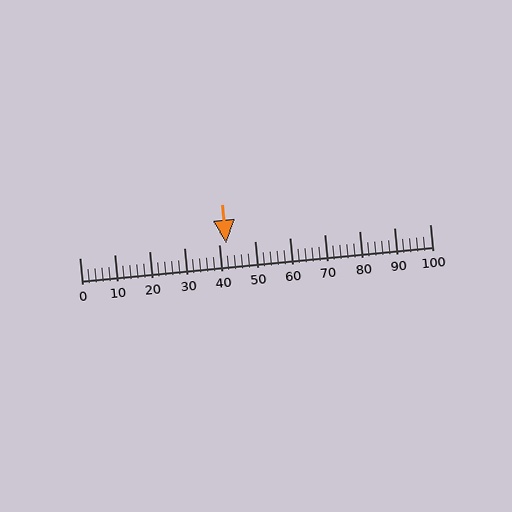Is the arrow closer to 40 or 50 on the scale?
The arrow is closer to 40.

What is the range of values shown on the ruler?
The ruler shows values from 0 to 100.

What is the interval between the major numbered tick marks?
The major tick marks are spaced 10 units apart.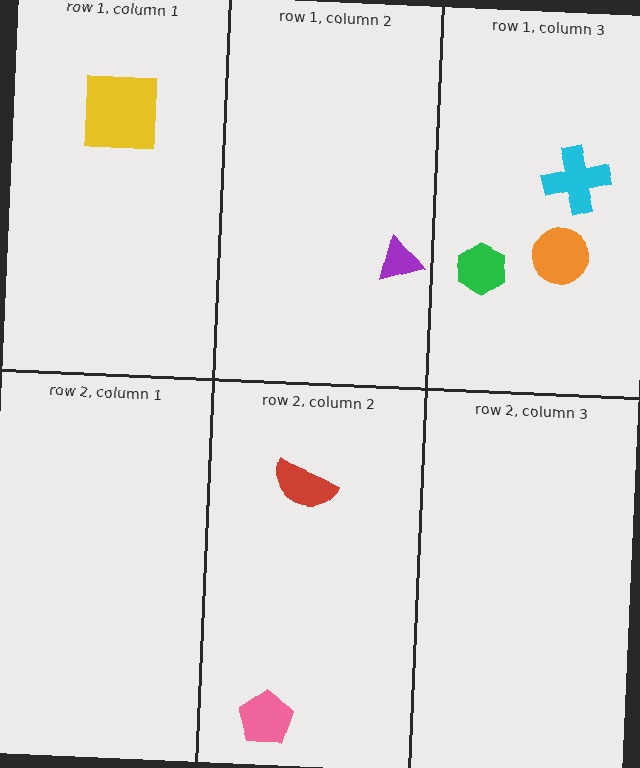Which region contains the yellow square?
The row 1, column 1 region.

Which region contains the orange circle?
The row 1, column 3 region.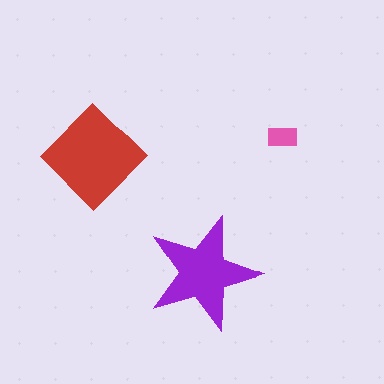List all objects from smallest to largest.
The pink rectangle, the purple star, the red diamond.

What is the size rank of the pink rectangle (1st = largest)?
3rd.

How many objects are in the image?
There are 3 objects in the image.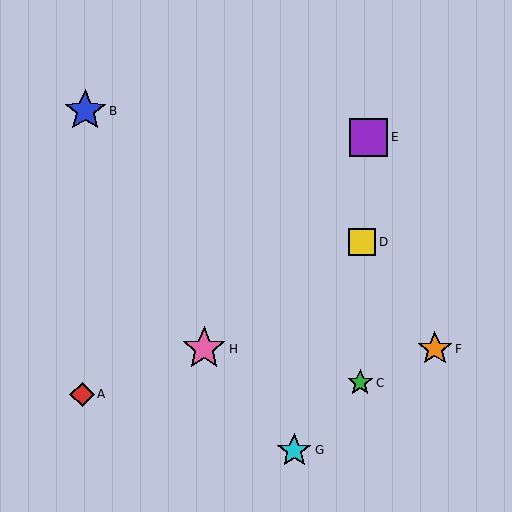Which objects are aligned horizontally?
Objects F, H are aligned horizontally.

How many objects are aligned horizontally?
2 objects (F, H) are aligned horizontally.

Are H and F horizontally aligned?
Yes, both are at y≈349.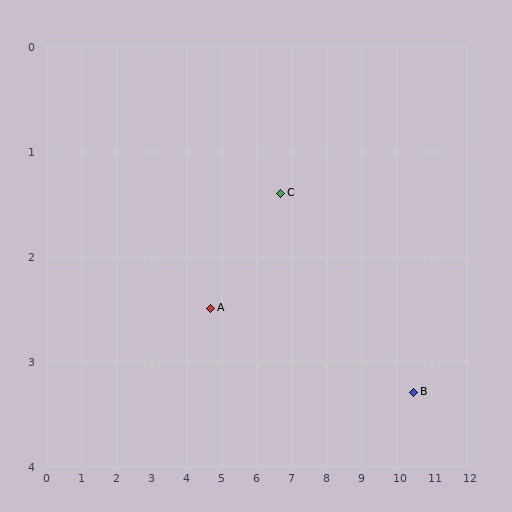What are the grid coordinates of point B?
Point B is at approximately (10.5, 3.3).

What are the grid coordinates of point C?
Point C is at approximately (6.7, 1.4).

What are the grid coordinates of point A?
Point A is at approximately (4.7, 2.5).